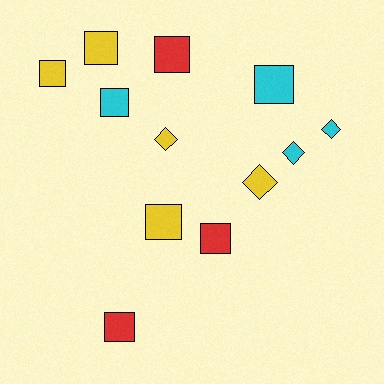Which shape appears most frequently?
Square, with 8 objects.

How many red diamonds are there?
There are no red diamonds.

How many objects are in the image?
There are 12 objects.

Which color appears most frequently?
Yellow, with 5 objects.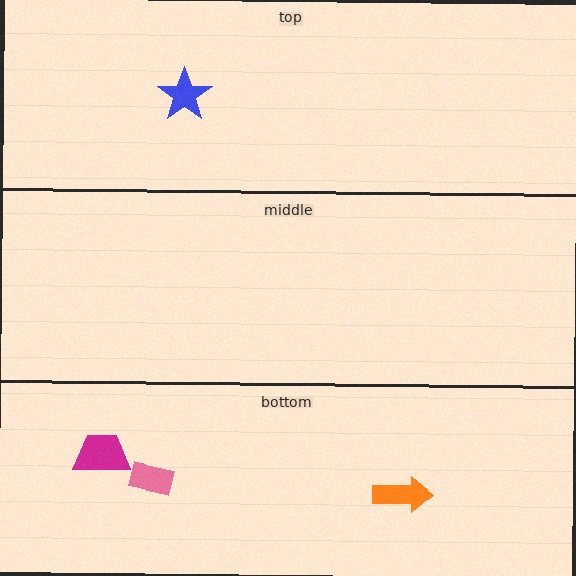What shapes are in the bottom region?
The orange arrow, the magenta trapezoid, the pink rectangle.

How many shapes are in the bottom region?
3.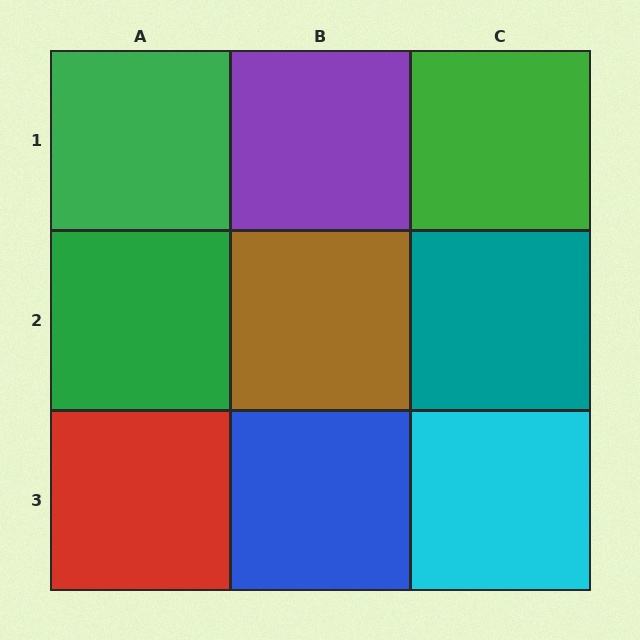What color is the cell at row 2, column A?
Green.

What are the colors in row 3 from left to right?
Red, blue, cyan.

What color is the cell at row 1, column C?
Green.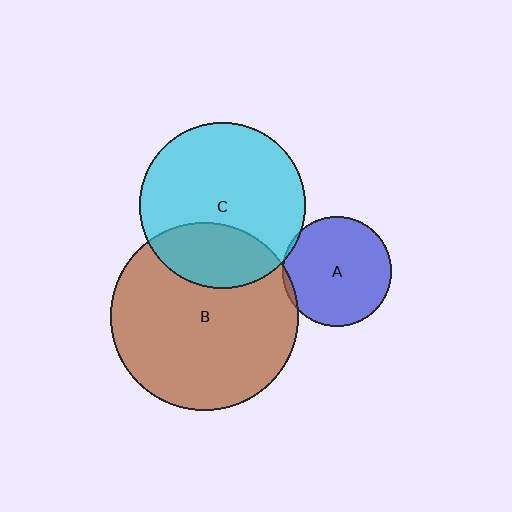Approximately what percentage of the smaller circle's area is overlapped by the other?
Approximately 5%.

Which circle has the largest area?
Circle B (brown).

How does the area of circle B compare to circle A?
Approximately 3.0 times.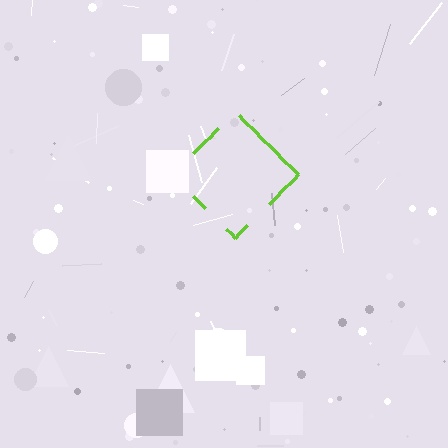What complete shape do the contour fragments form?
The contour fragments form a diamond.